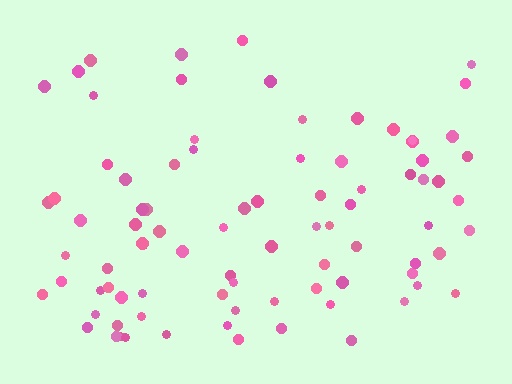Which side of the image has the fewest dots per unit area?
The top.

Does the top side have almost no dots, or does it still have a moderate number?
Still a moderate number, just noticeably fewer than the bottom.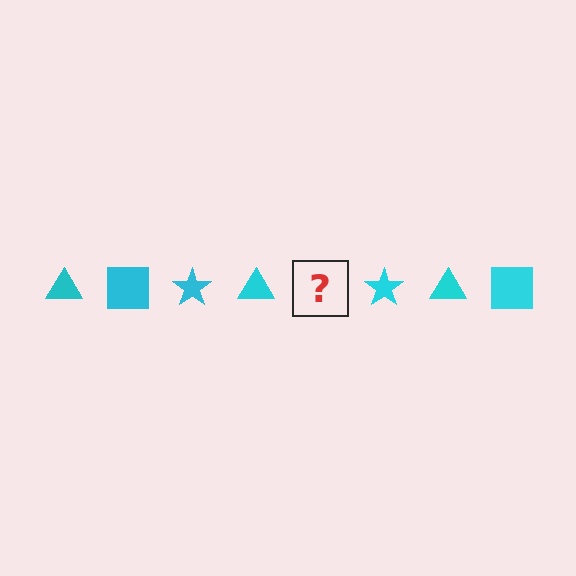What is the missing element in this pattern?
The missing element is a cyan square.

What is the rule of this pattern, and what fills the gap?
The rule is that the pattern cycles through triangle, square, star shapes in cyan. The gap should be filled with a cyan square.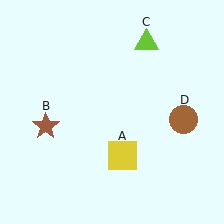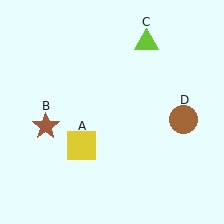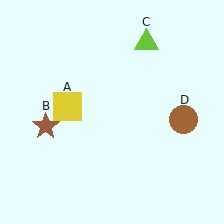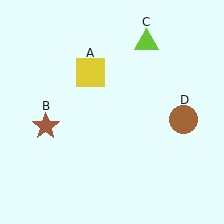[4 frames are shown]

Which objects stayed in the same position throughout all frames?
Brown star (object B) and lime triangle (object C) and brown circle (object D) remained stationary.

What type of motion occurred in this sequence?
The yellow square (object A) rotated clockwise around the center of the scene.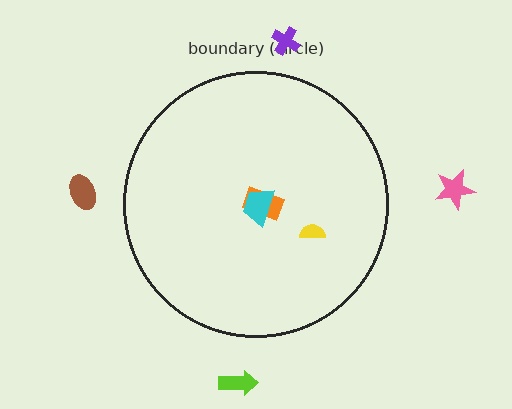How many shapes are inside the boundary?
3 inside, 4 outside.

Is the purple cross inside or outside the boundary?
Outside.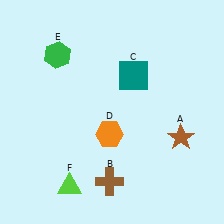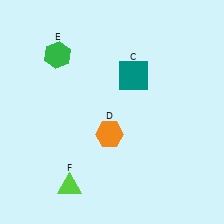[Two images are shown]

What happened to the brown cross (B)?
The brown cross (B) was removed in Image 2. It was in the bottom-left area of Image 1.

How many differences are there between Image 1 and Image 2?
There are 2 differences between the two images.